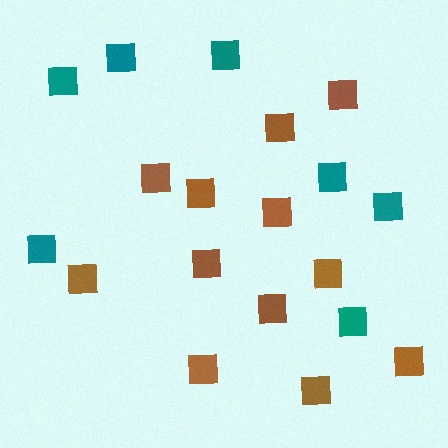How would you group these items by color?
There are 2 groups: one group of brown squares (12) and one group of teal squares (7).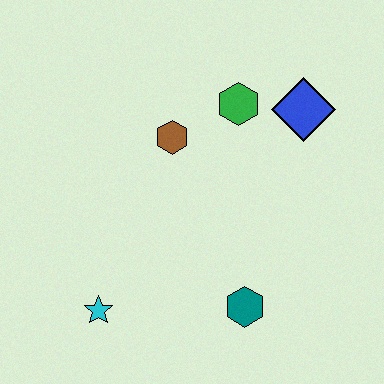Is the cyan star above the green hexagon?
No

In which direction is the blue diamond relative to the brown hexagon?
The blue diamond is to the right of the brown hexagon.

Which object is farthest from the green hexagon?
The cyan star is farthest from the green hexagon.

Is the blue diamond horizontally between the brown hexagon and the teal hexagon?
No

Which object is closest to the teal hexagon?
The cyan star is closest to the teal hexagon.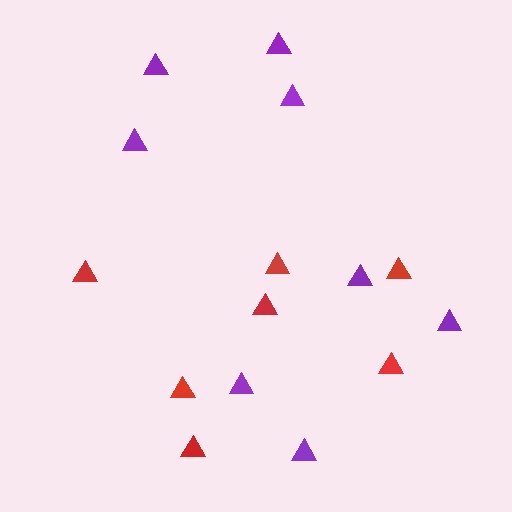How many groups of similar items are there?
There are 2 groups: one group of red triangles (7) and one group of purple triangles (8).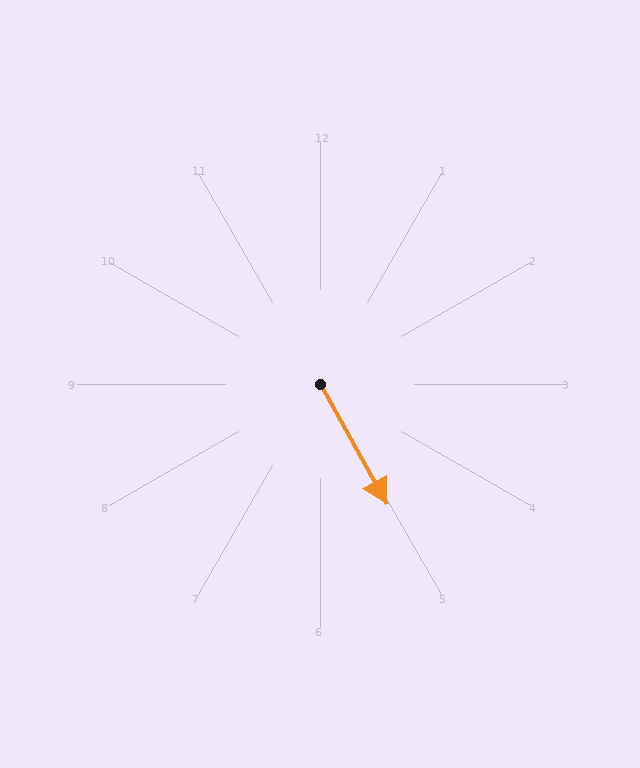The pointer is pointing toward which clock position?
Roughly 5 o'clock.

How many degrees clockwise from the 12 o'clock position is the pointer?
Approximately 151 degrees.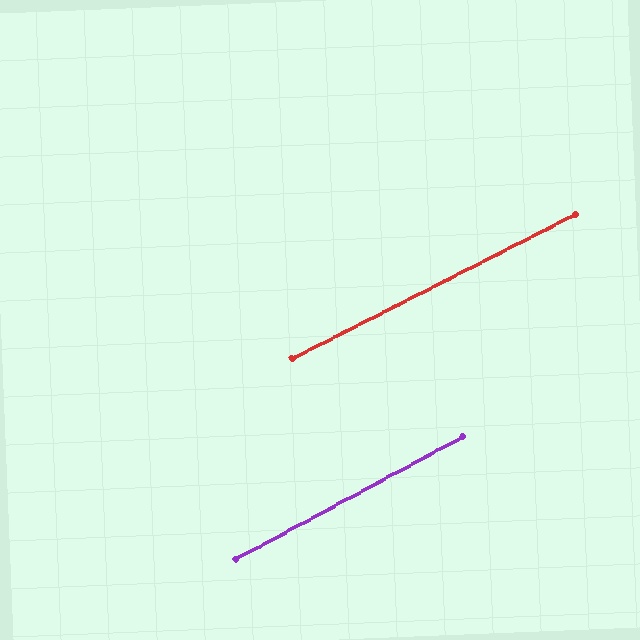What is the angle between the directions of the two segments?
Approximately 1 degree.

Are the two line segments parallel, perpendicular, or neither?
Parallel — their directions differ by only 1.4°.